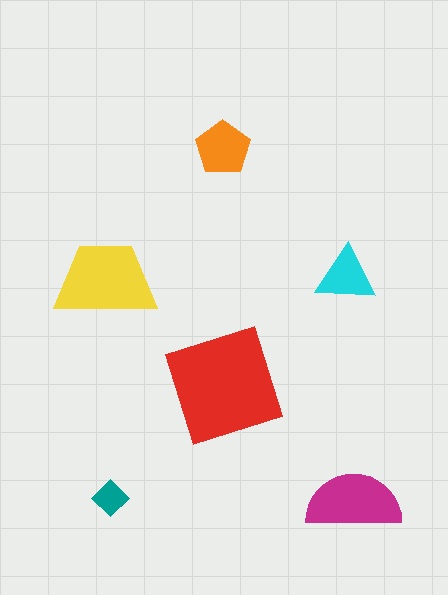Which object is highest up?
The orange pentagon is topmost.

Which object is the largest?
The red square.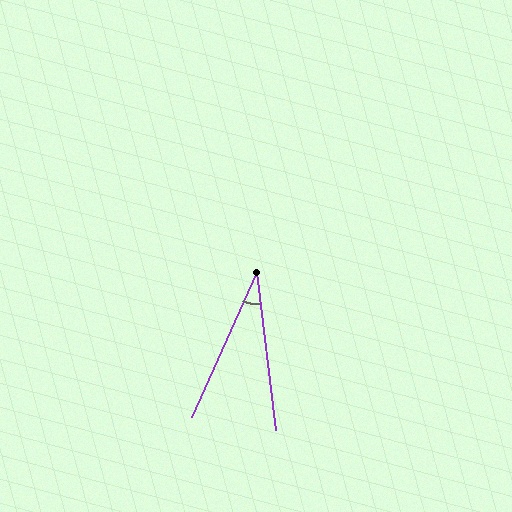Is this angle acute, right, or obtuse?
It is acute.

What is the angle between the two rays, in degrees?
Approximately 31 degrees.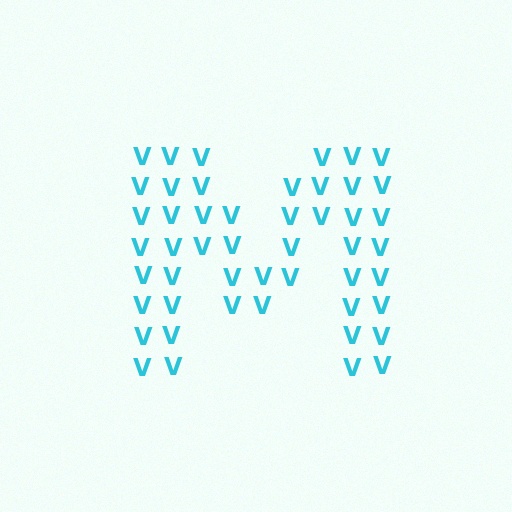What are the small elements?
The small elements are letter V's.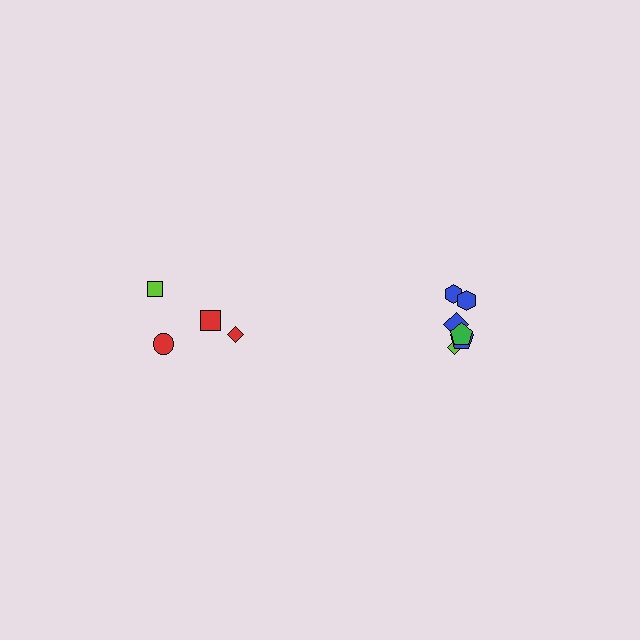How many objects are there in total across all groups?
There are 10 objects.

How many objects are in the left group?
There are 4 objects.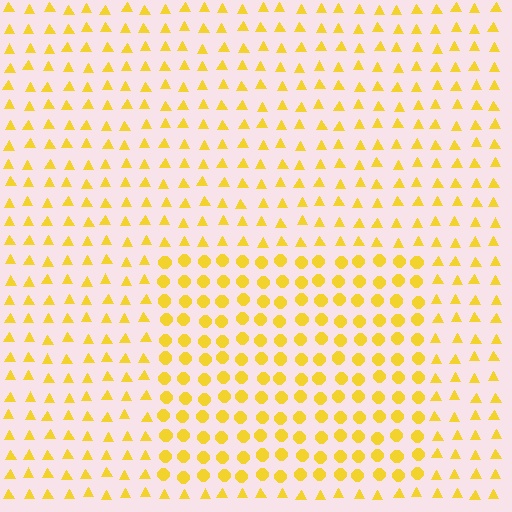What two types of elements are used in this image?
The image uses circles inside the rectangle region and triangles outside it.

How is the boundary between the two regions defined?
The boundary is defined by a change in element shape: circles inside vs. triangles outside. All elements share the same color and spacing.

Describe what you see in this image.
The image is filled with small yellow elements arranged in a uniform grid. A rectangle-shaped region contains circles, while the surrounding area contains triangles. The boundary is defined purely by the change in element shape.